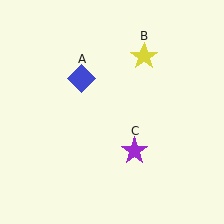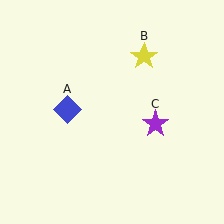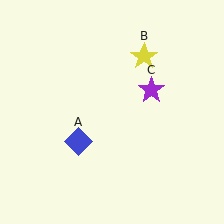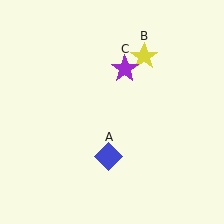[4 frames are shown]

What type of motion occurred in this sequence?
The blue diamond (object A), purple star (object C) rotated counterclockwise around the center of the scene.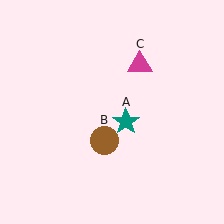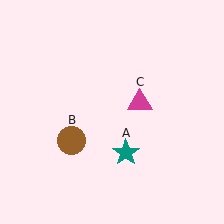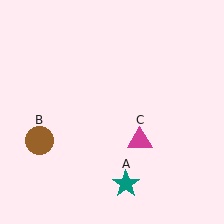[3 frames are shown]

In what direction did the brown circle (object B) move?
The brown circle (object B) moved left.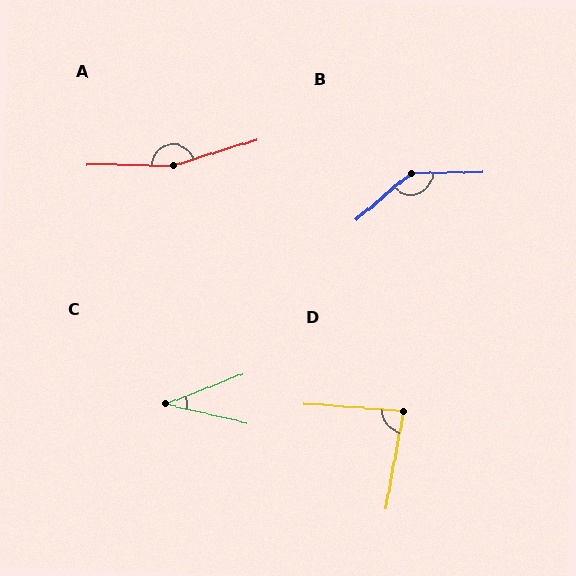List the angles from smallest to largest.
C (35°), D (84°), B (141°), A (162°).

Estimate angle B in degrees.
Approximately 141 degrees.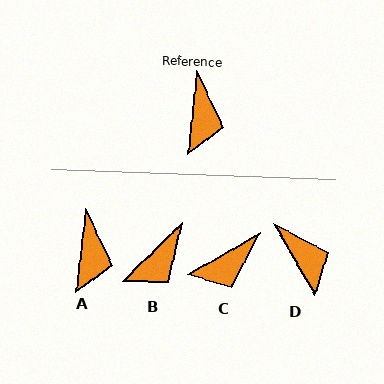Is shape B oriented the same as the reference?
No, it is off by about 38 degrees.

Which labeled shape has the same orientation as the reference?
A.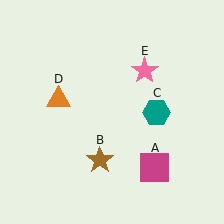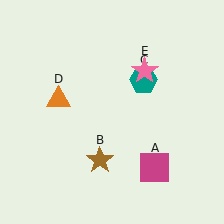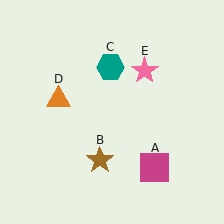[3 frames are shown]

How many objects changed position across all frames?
1 object changed position: teal hexagon (object C).